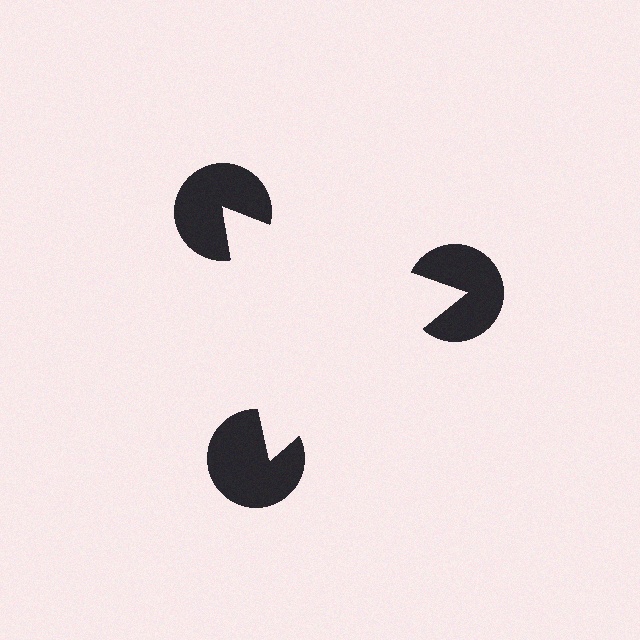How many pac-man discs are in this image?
There are 3 — one at each vertex of the illusory triangle.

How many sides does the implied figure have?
3 sides.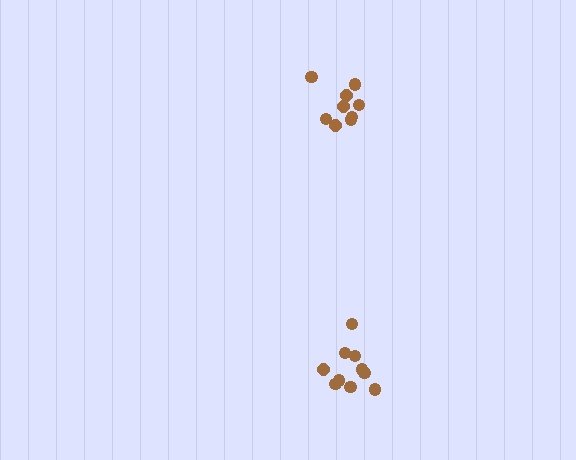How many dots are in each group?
Group 1: 10 dots, Group 2: 9 dots (19 total).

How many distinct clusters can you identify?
There are 2 distinct clusters.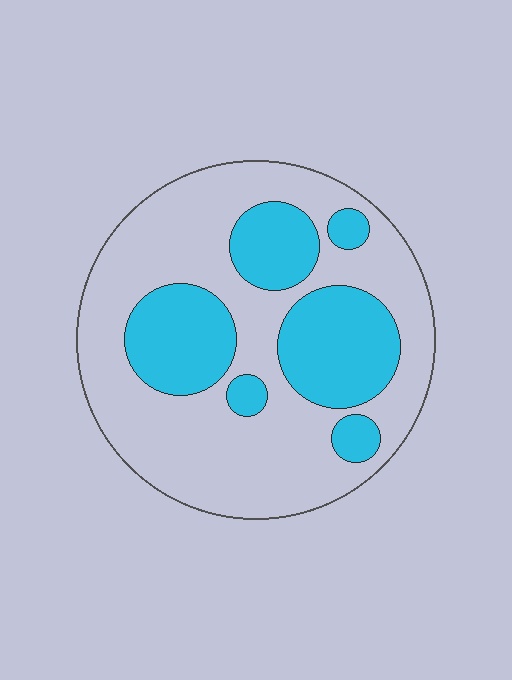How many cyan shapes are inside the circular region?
6.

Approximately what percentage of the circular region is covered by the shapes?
Approximately 35%.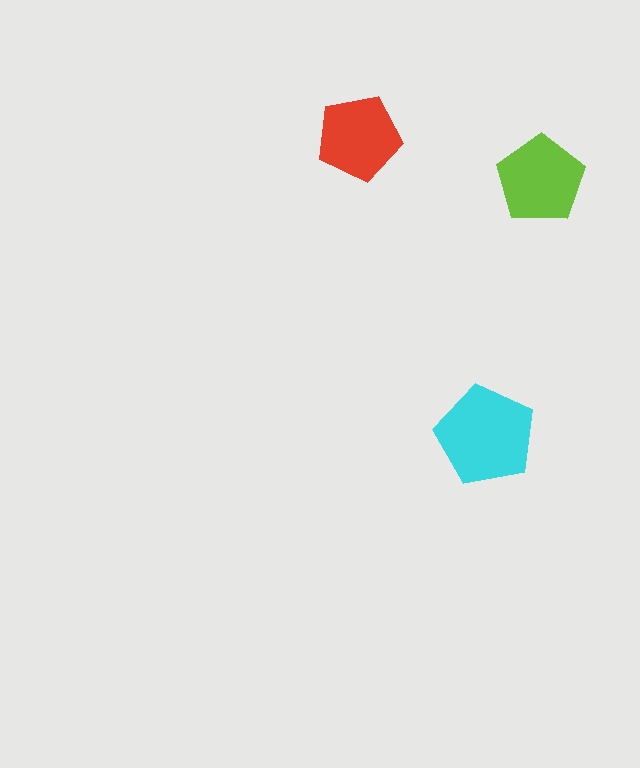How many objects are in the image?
There are 3 objects in the image.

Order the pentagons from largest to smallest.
the cyan one, the lime one, the red one.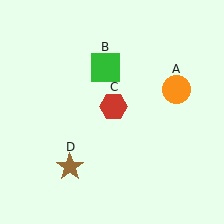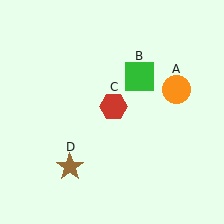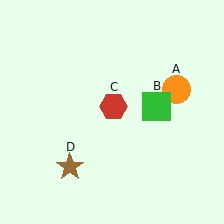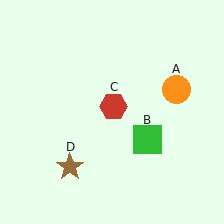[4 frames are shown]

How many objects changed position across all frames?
1 object changed position: green square (object B).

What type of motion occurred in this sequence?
The green square (object B) rotated clockwise around the center of the scene.